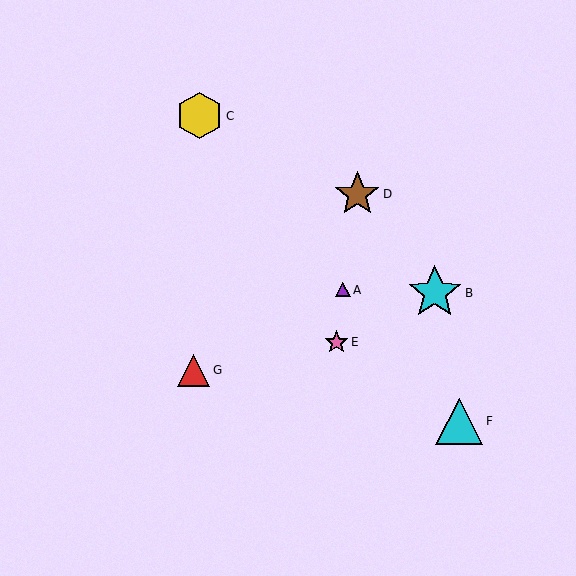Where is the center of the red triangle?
The center of the red triangle is at (193, 370).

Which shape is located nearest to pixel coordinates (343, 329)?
The pink star (labeled E) at (336, 342) is nearest to that location.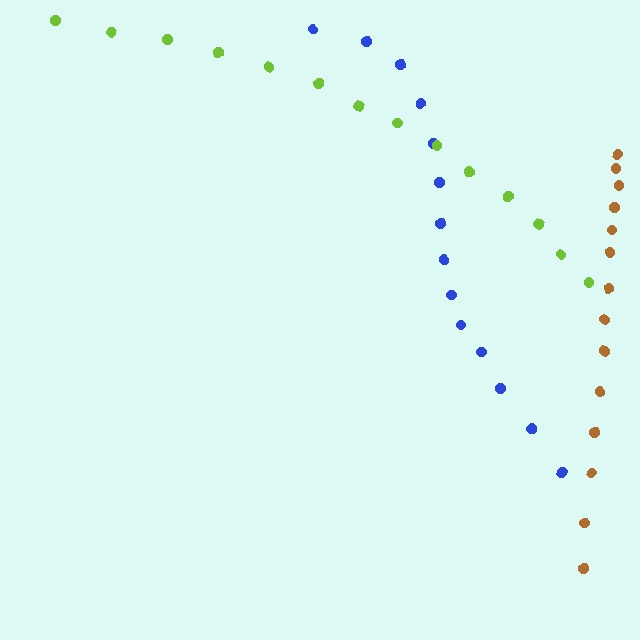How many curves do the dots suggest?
There are 3 distinct paths.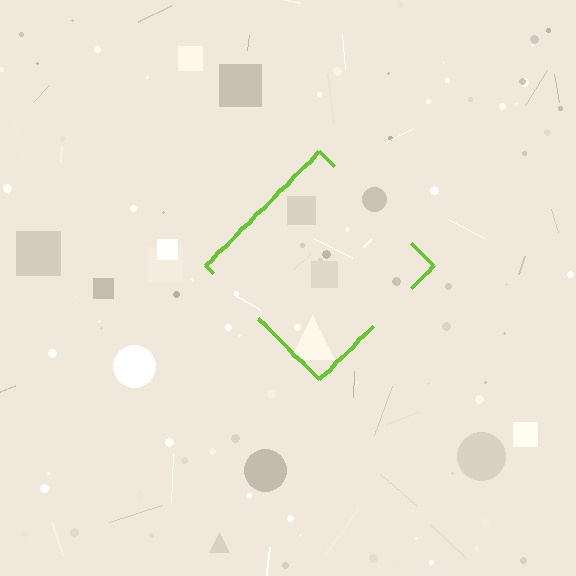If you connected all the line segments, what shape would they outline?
They would outline a diamond.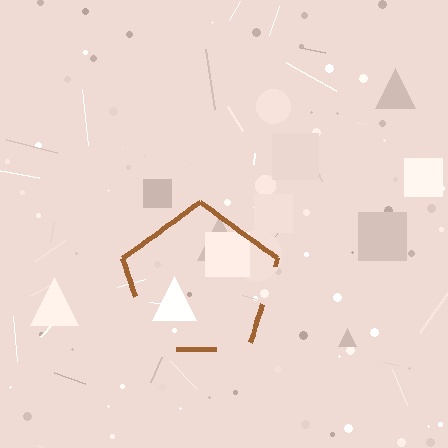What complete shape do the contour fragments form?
The contour fragments form a pentagon.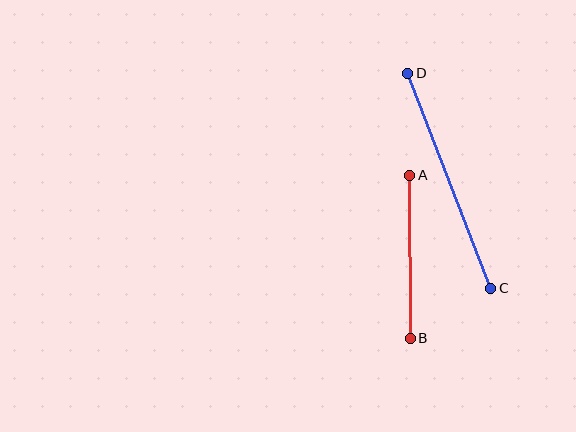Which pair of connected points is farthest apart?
Points C and D are farthest apart.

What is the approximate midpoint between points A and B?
The midpoint is at approximately (410, 257) pixels.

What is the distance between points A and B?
The distance is approximately 163 pixels.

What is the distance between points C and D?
The distance is approximately 231 pixels.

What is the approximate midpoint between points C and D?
The midpoint is at approximately (449, 181) pixels.